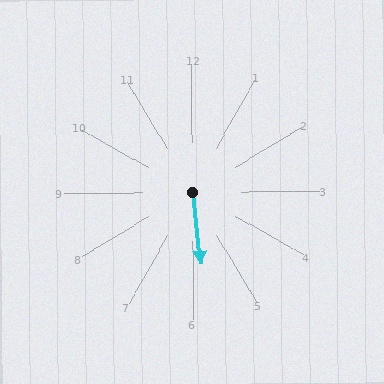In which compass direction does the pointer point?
South.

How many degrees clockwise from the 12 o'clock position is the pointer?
Approximately 174 degrees.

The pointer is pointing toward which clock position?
Roughly 6 o'clock.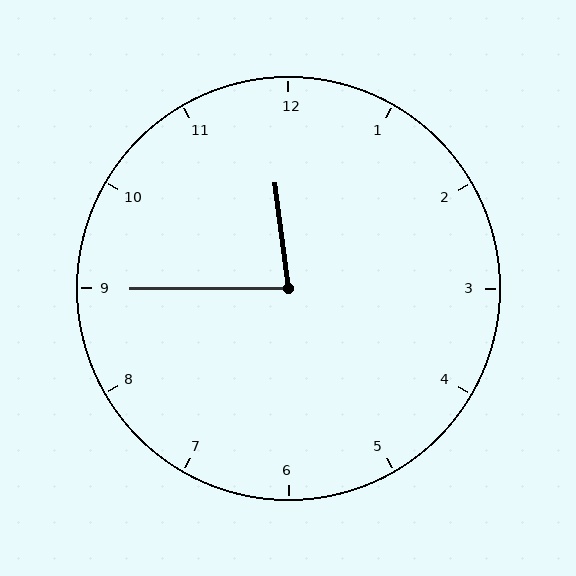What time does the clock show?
11:45.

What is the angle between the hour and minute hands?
Approximately 82 degrees.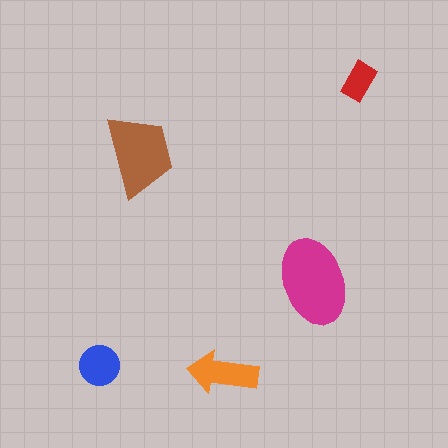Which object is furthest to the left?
The blue circle is leftmost.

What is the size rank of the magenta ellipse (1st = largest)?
1st.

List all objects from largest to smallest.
The magenta ellipse, the brown trapezoid, the orange arrow, the blue circle, the red rectangle.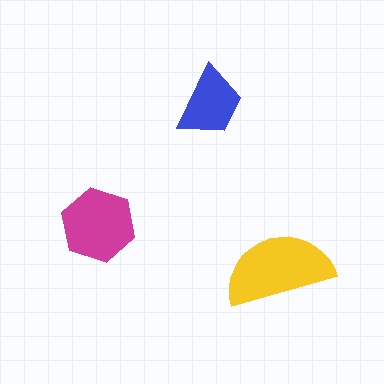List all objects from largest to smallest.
The yellow semicircle, the magenta hexagon, the blue trapezoid.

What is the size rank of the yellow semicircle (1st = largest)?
1st.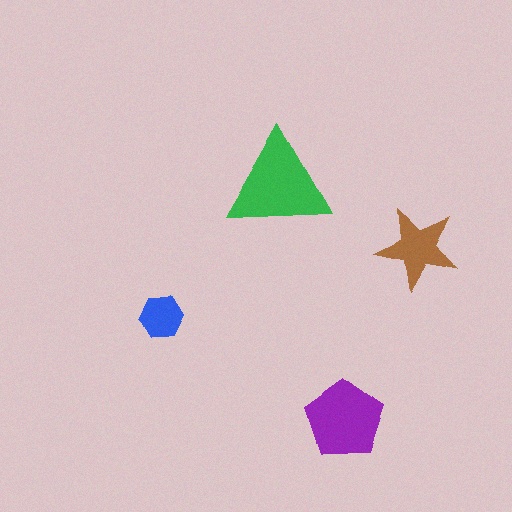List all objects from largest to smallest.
The green triangle, the purple pentagon, the brown star, the blue hexagon.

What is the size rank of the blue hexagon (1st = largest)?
4th.